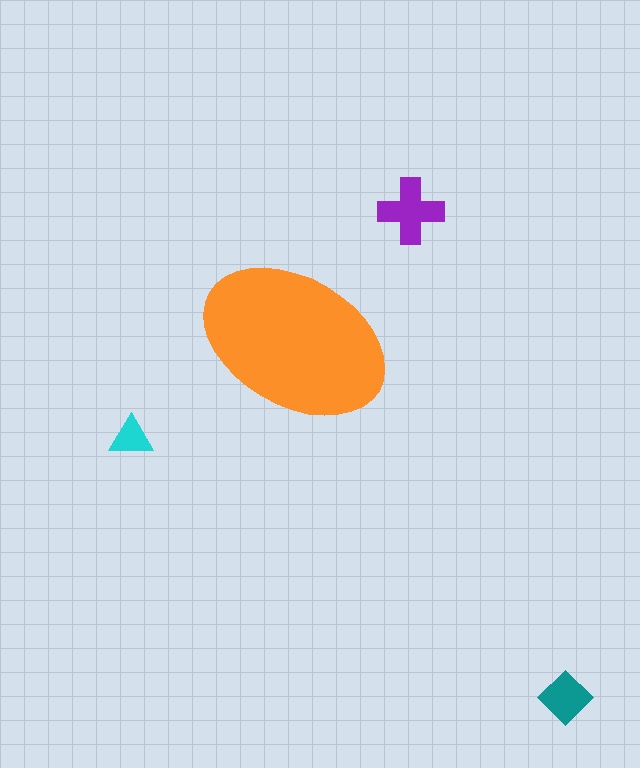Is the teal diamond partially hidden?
No, the teal diamond is fully visible.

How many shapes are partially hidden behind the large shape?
0 shapes are partially hidden.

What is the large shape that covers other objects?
An orange ellipse.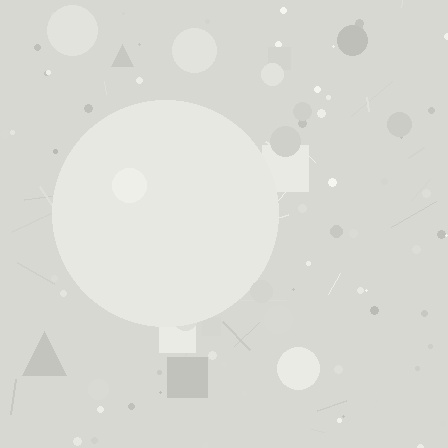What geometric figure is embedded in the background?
A circle is embedded in the background.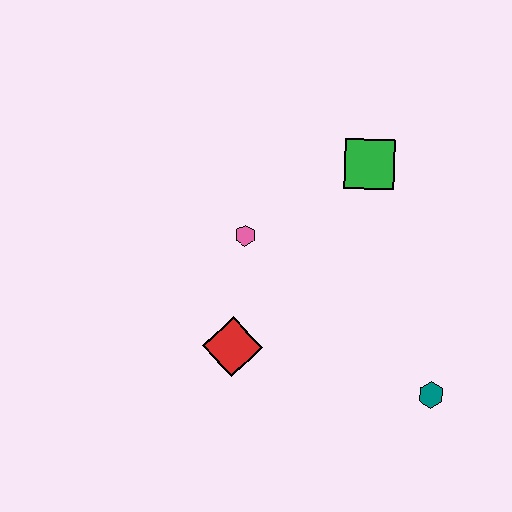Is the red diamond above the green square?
No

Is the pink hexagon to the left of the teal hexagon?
Yes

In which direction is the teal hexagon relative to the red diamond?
The teal hexagon is to the right of the red diamond.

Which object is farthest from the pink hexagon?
The teal hexagon is farthest from the pink hexagon.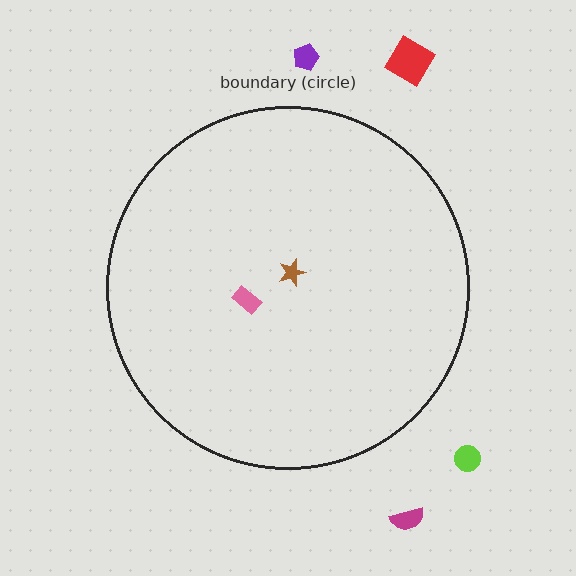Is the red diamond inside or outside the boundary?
Outside.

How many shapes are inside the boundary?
2 inside, 4 outside.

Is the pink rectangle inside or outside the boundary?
Inside.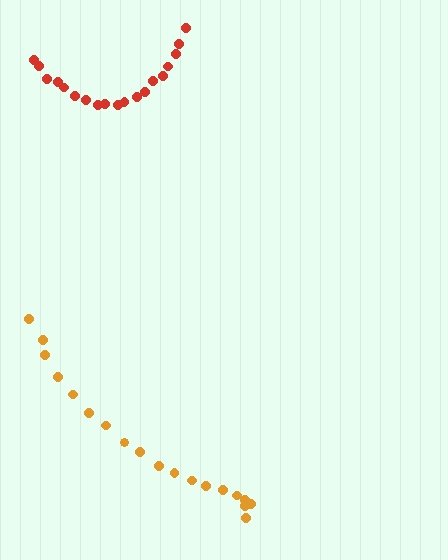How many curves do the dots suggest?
There are 2 distinct paths.